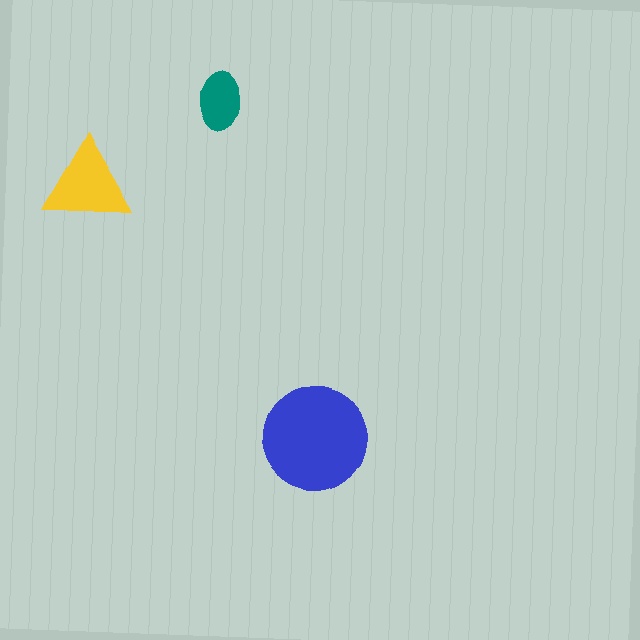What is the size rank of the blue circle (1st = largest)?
1st.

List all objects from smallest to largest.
The teal ellipse, the yellow triangle, the blue circle.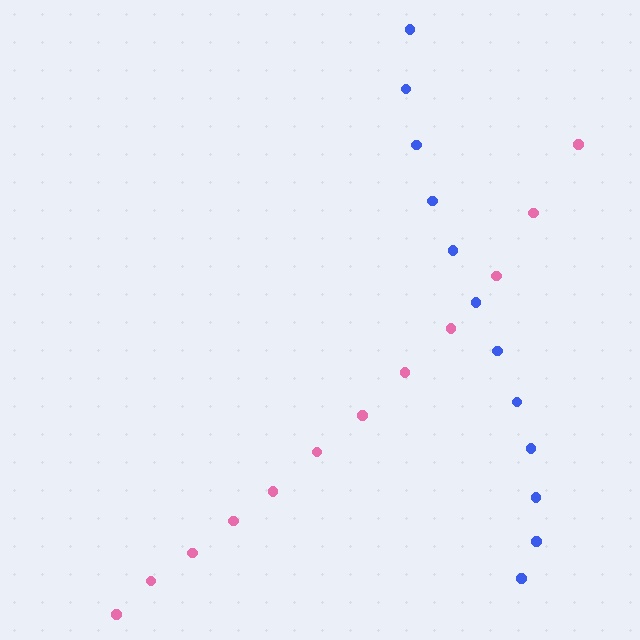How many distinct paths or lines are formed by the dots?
There are 2 distinct paths.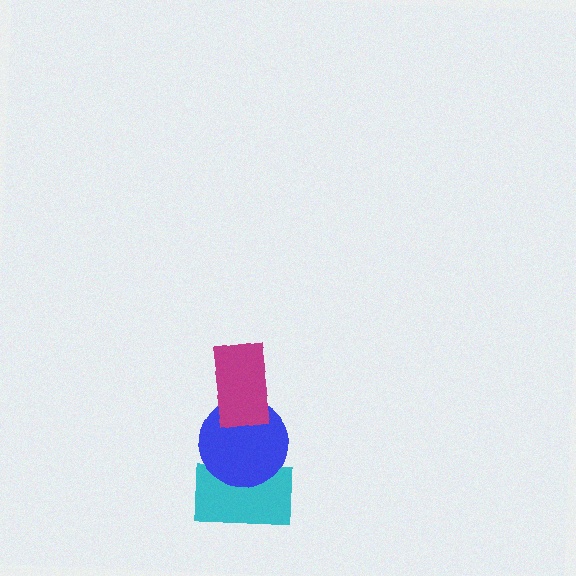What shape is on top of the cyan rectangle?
The blue circle is on top of the cyan rectangle.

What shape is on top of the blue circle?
The magenta rectangle is on top of the blue circle.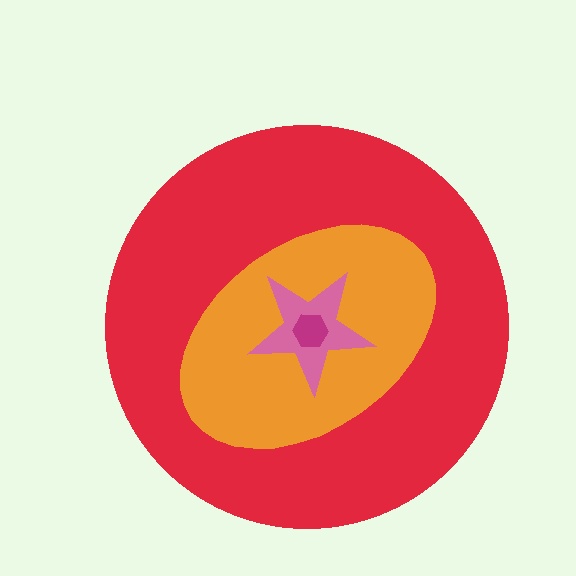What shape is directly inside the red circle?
The orange ellipse.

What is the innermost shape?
The magenta hexagon.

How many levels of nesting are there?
4.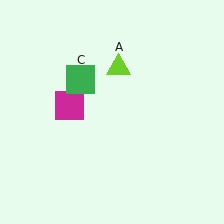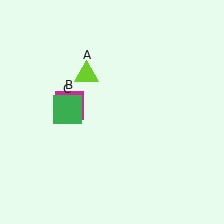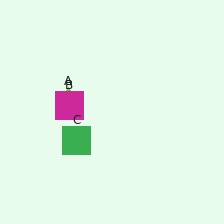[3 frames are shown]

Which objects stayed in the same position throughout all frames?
Magenta square (object B) remained stationary.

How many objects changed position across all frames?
2 objects changed position: lime triangle (object A), green square (object C).